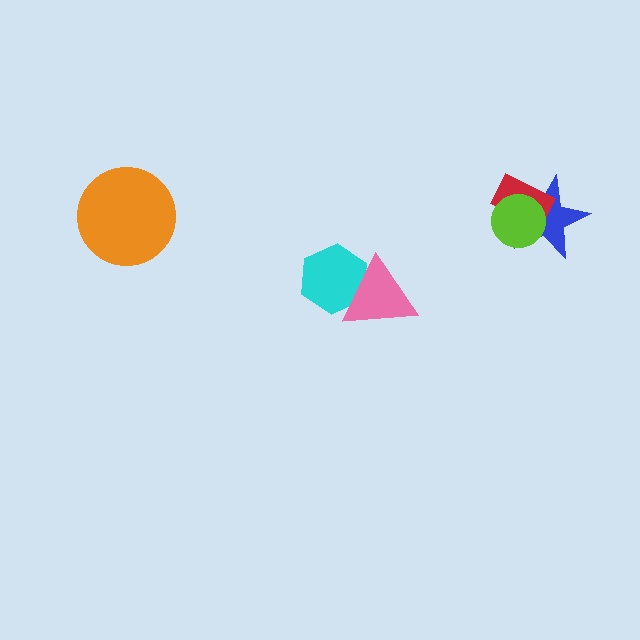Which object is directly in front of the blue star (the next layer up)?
The red rectangle is directly in front of the blue star.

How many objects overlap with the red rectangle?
2 objects overlap with the red rectangle.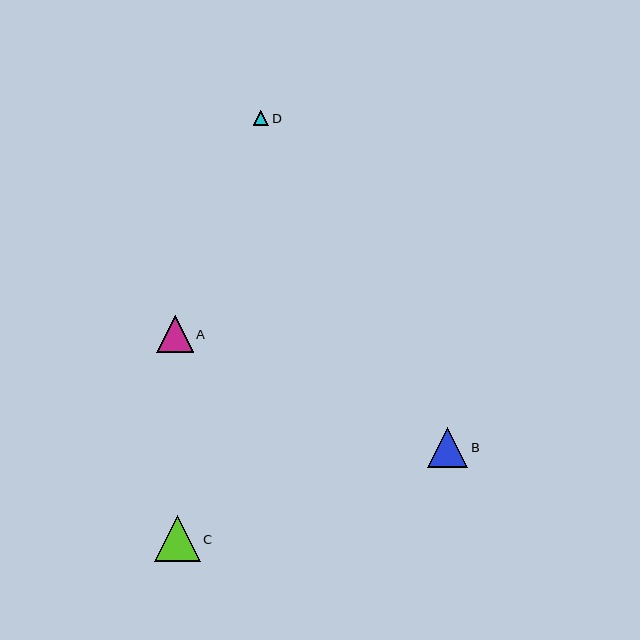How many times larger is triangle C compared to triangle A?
Triangle C is approximately 1.2 times the size of triangle A.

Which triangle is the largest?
Triangle C is the largest with a size of approximately 46 pixels.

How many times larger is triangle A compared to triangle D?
Triangle A is approximately 2.4 times the size of triangle D.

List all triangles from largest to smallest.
From largest to smallest: C, B, A, D.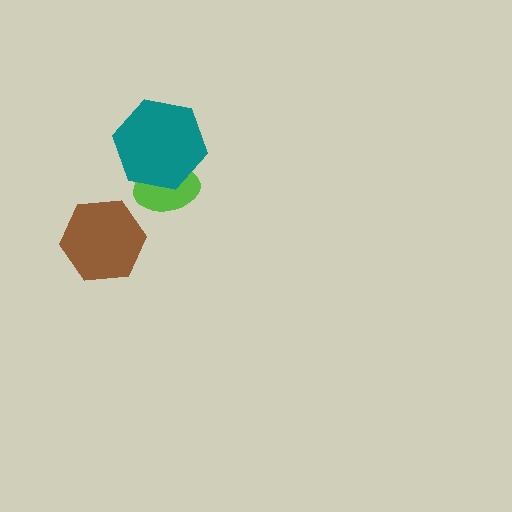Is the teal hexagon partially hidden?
No, no other shape covers it.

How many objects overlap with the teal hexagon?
1 object overlaps with the teal hexagon.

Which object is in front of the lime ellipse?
The teal hexagon is in front of the lime ellipse.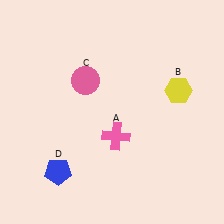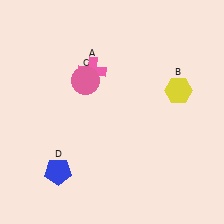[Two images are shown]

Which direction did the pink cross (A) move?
The pink cross (A) moved up.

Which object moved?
The pink cross (A) moved up.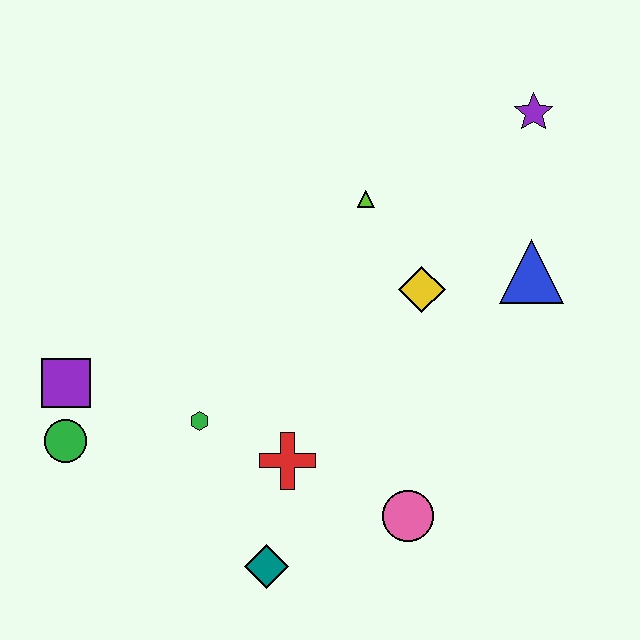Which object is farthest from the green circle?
The purple star is farthest from the green circle.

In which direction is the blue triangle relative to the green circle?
The blue triangle is to the right of the green circle.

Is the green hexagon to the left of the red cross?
Yes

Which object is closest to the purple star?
The blue triangle is closest to the purple star.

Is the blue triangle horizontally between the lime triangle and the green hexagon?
No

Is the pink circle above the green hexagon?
No